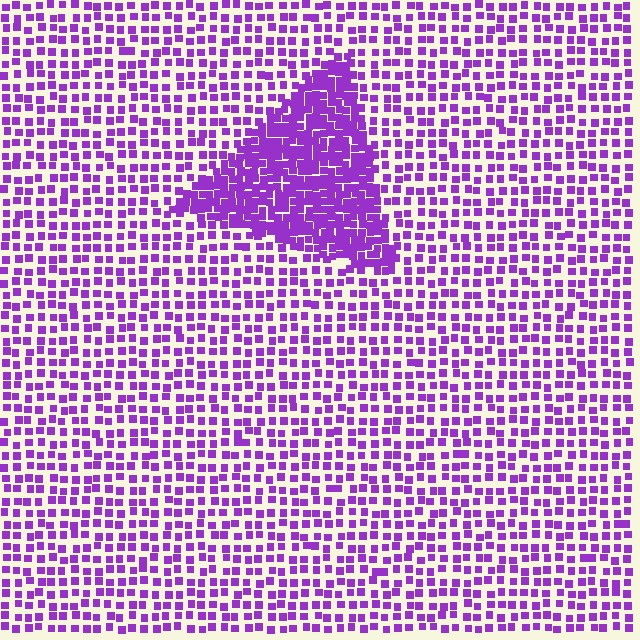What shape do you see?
I see a triangle.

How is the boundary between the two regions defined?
The boundary is defined by a change in element density (approximately 2.3x ratio). All elements are the same color, size, and shape.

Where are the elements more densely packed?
The elements are more densely packed inside the triangle boundary.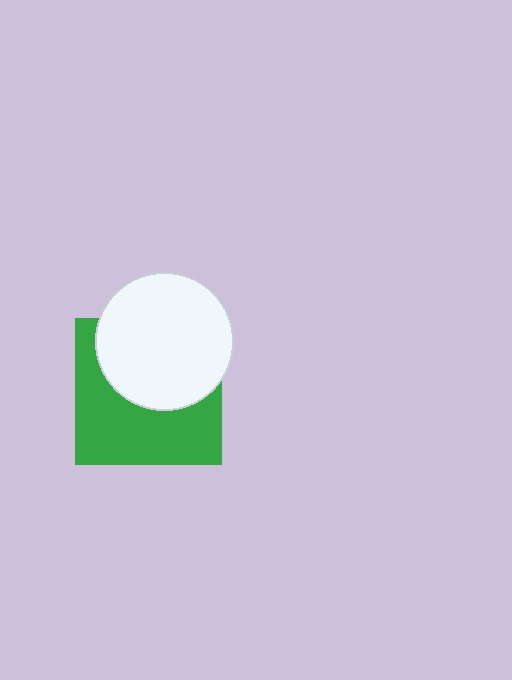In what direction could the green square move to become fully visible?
The green square could move down. That would shift it out from behind the white circle entirely.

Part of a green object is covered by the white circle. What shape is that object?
It is a square.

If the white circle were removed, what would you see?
You would see the complete green square.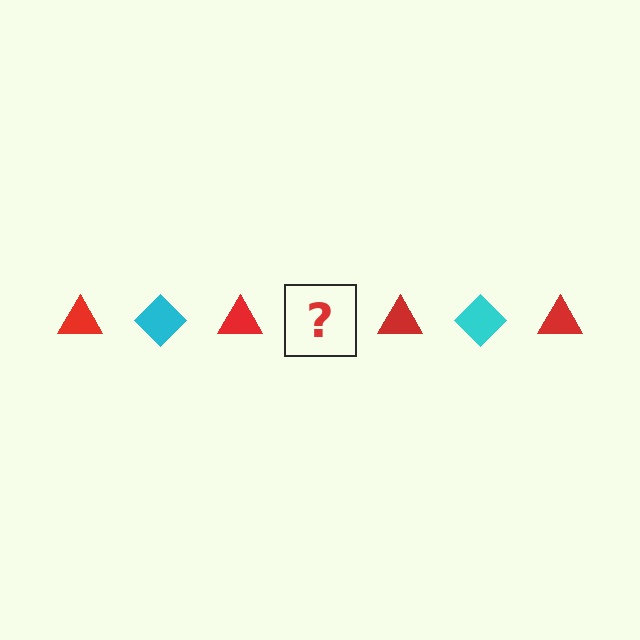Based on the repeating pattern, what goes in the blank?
The blank should be a cyan diamond.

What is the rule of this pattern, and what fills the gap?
The rule is that the pattern alternates between red triangle and cyan diamond. The gap should be filled with a cyan diamond.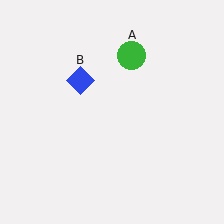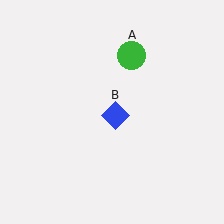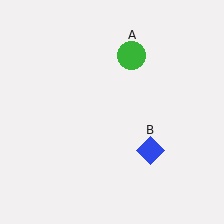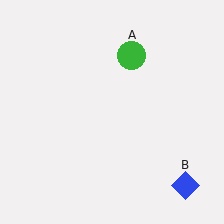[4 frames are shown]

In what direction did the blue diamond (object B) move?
The blue diamond (object B) moved down and to the right.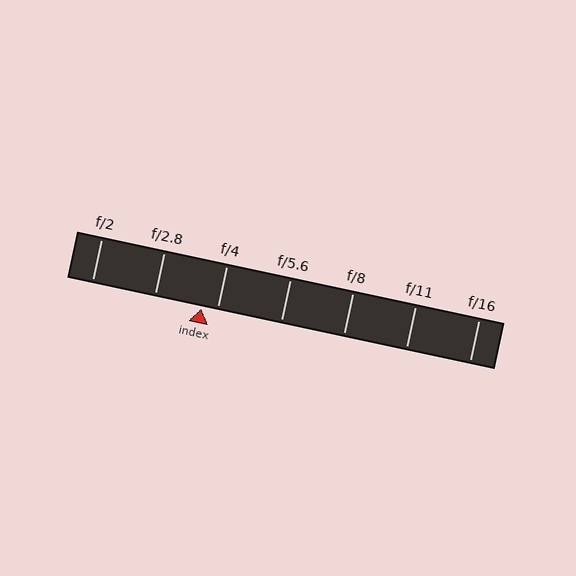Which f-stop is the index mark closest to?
The index mark is closest to f/4.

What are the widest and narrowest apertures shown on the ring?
The widest aperture shown is f/2 and the narrowest is f/16.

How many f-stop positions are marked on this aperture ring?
There are 7 f-stop positions marked.